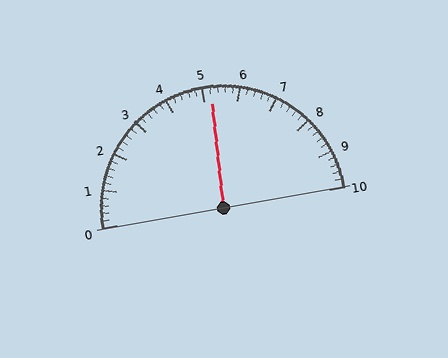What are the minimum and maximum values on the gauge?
The gauge ranges from 0 to 10.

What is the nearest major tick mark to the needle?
The nearest major tick mark is 5.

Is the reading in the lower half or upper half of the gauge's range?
The reading is in the upper half of the range (0 to 10).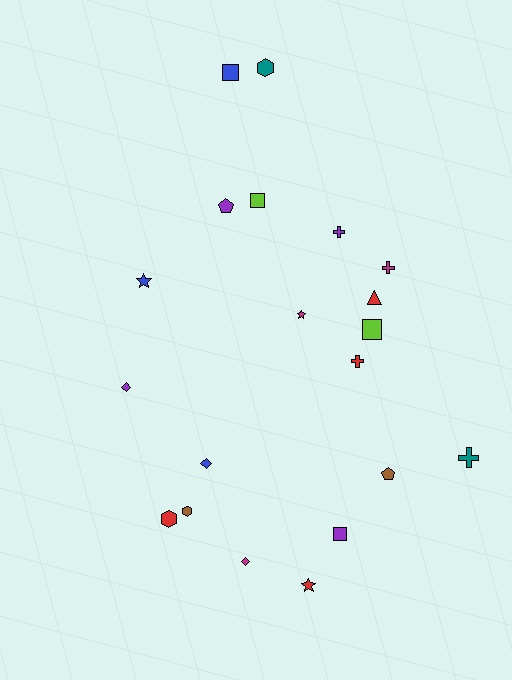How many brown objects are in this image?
There are 2 brown objects.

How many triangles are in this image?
There is 1 triangle.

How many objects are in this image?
There are 20 objects.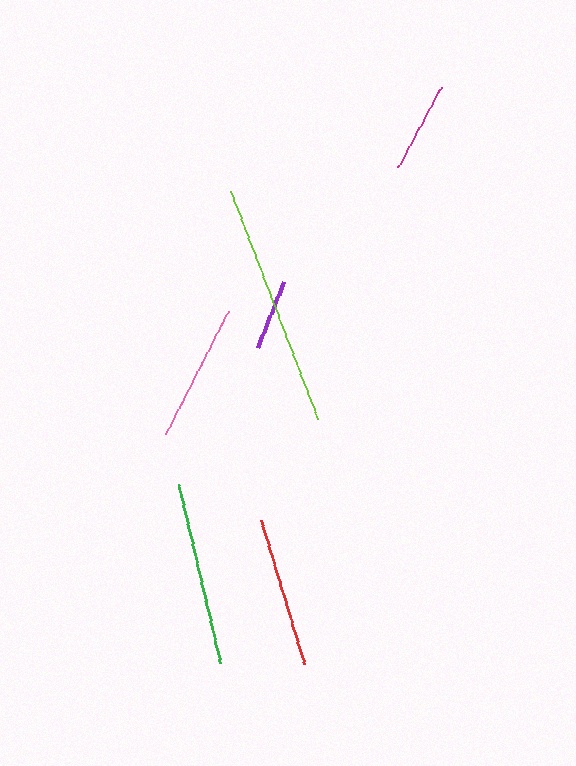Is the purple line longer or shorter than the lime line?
The lime line is longer than the purple line.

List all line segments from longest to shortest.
From longest to shortest: lime, green, red, pink, magenta, purple.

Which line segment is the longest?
The lime line is the longest at approximately 245 pixels.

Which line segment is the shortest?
The purple line is the shortest at approximately 72 pixels.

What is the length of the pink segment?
The pink segment is approximately 138 pixels long.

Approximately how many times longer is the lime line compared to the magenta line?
The lime line is approximately 2.7 times the length of the magenta line.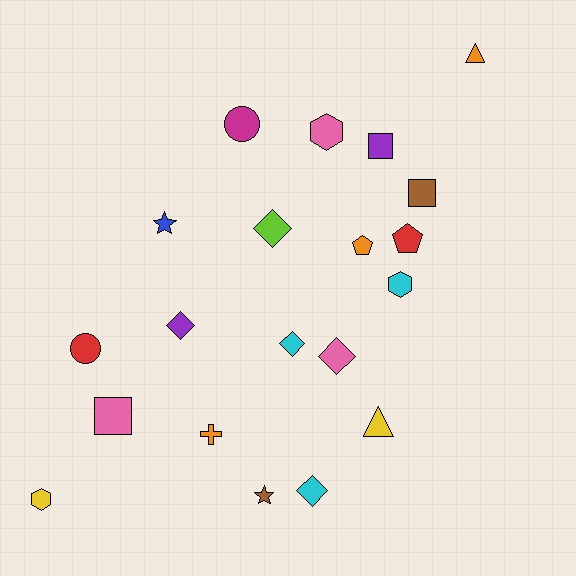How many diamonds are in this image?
There are 5 diamonds.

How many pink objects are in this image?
There are 3 pink objects.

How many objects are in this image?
There are 20 objects.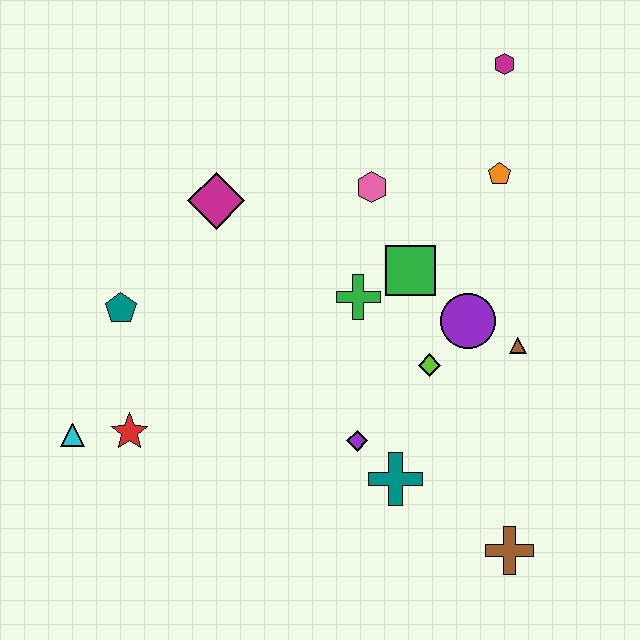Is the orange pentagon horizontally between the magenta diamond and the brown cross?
Yes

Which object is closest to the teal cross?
The purple diamond is closest to the teal cross.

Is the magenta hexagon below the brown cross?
No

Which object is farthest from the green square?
The cyan triangle is farthest from the green square.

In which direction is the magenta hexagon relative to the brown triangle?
The magenta hexagon is above the brown triangle.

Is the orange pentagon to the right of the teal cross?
Yes